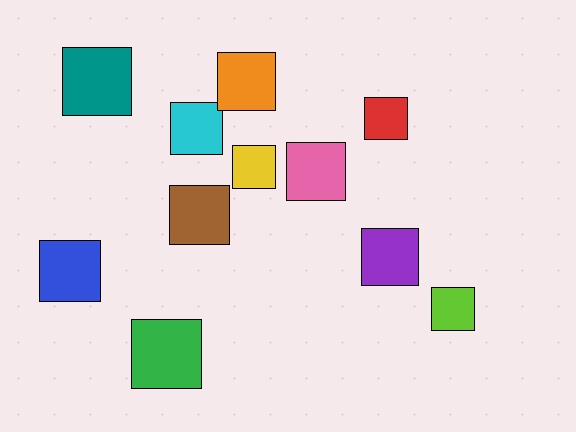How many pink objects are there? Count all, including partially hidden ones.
There is 1 pink object.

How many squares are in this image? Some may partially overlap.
There are 11 squares.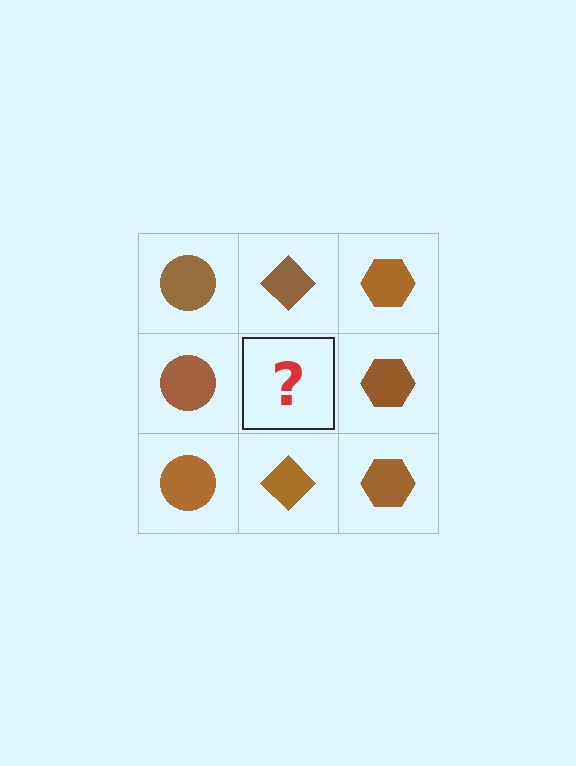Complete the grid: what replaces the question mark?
The question mark should be replaced with a brown diamond.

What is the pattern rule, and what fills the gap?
The rule is that each column has a consistent shape. The gap should be filled with a brown diamond.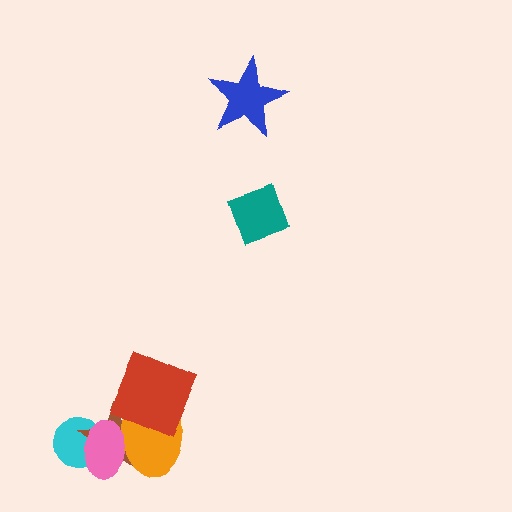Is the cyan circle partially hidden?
Yes, it is partially covered by another shape.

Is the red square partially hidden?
No, no other shape covers it.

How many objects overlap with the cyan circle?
2 objects overlap with the cyan circle.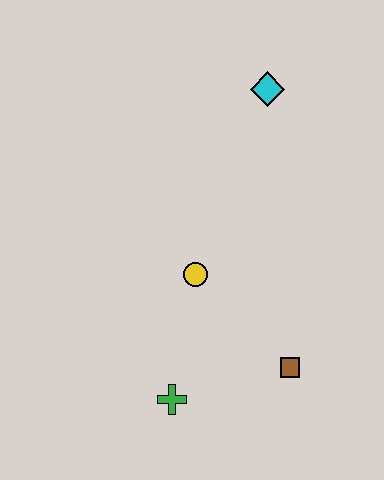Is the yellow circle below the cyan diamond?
Yes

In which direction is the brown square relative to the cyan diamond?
The brown square is below the cyan diamond.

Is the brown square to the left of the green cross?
No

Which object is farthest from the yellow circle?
The cyan diamond is farthest from the yellow circle.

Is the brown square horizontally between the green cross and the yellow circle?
No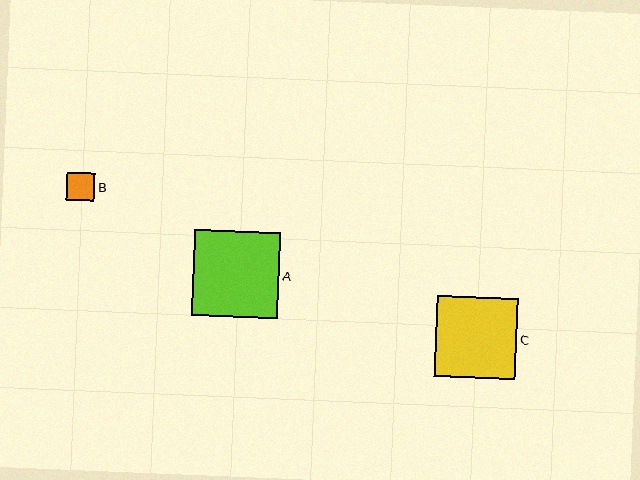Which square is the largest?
Square A is the largest with a size of approximately 86 pixels.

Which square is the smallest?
Square B is the smallest with a size of approximately 28 pixels.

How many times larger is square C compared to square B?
Square C is approximately 2.9 times the size of square B.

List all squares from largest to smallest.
From largest to smallest: A, C, B.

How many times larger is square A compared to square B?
Square A is approximately 3.1 times the size of square B.